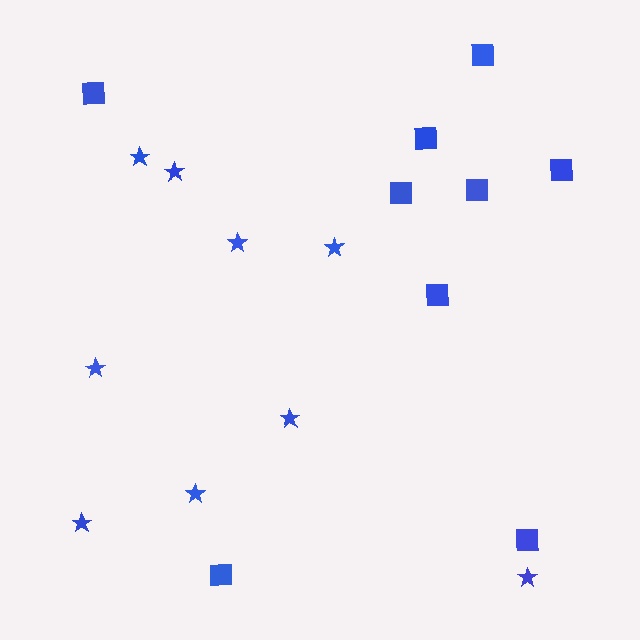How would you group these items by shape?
There are 2 groups: one group of stars (9) and one group of squares (9).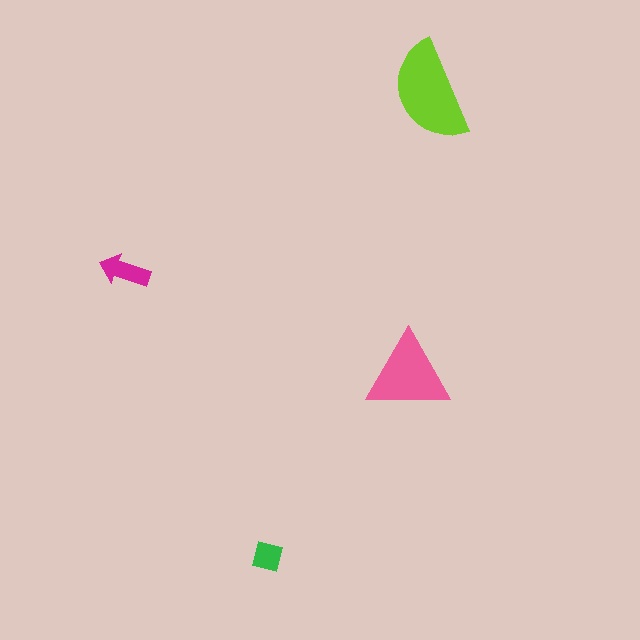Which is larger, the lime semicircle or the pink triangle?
The lime semicircle.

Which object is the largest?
The lime semicircle.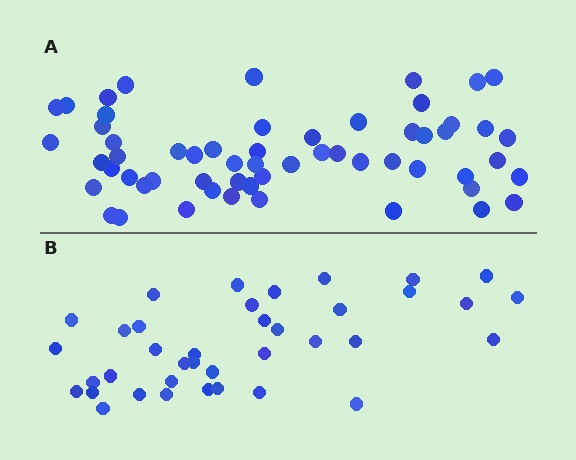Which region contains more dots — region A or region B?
Region A (the top region) has more dots.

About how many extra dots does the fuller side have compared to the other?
Region A has approximately 20 more dots than region B.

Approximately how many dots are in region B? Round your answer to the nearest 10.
About 40 dots. (The exact count is 38, which rounds to 40.)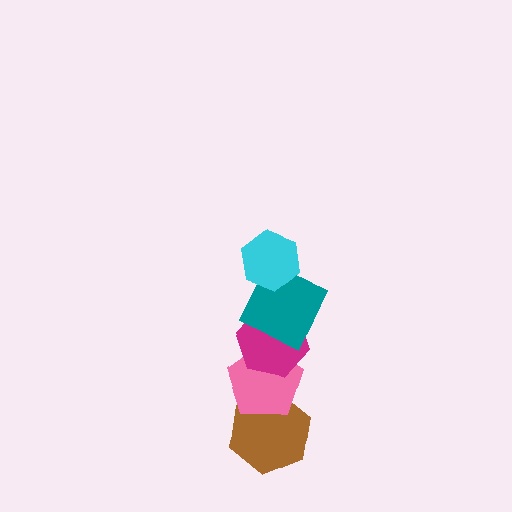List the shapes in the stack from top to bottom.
From top to bottom: the cyan hexagon, the teal square, the magenta hexagon, the pink pentagon, the brown hexagon.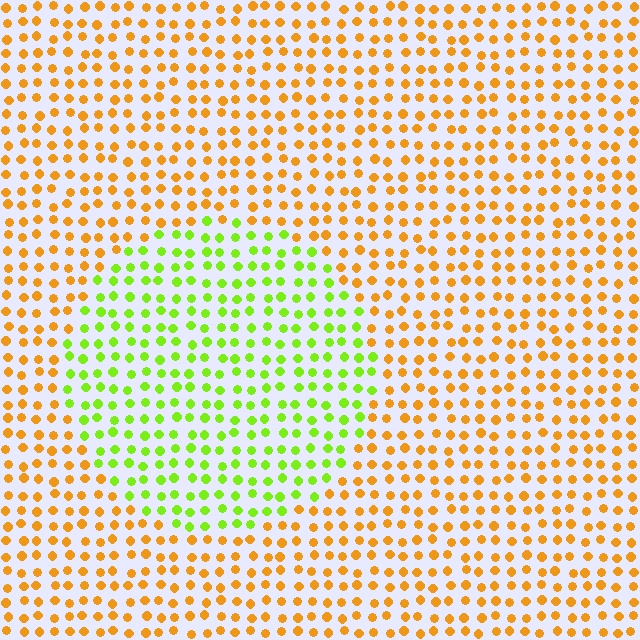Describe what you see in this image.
The image is filled with small orange elements in a uniform arrangement. A circle-shaped region is visible where the elements are tinted to a slightly different hue, forming a subtle color boundary.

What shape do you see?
I see a circle.